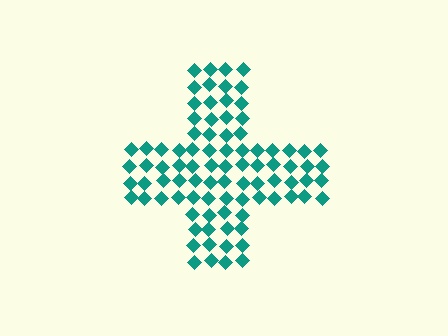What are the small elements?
The small elements are diamonds.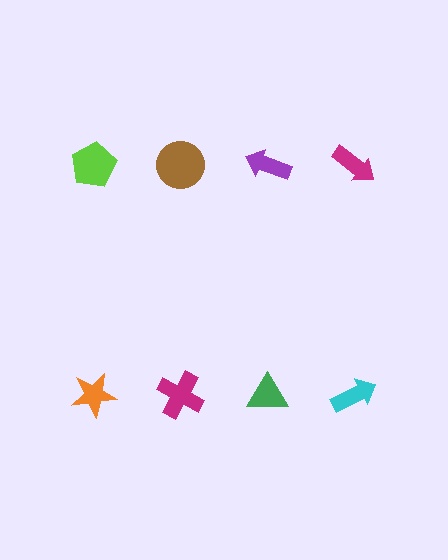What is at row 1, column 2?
A brown circle.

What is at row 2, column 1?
An orange star.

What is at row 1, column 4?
A magenta arrow.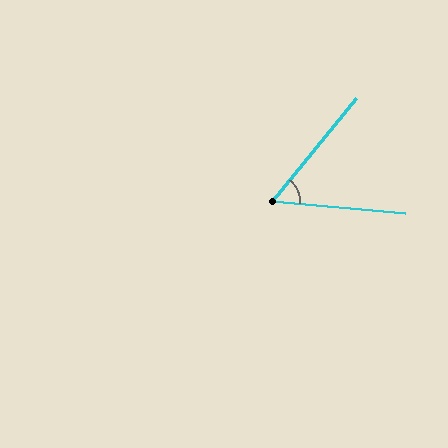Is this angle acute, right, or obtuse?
It is acute.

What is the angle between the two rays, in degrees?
Approximately 56 degrees.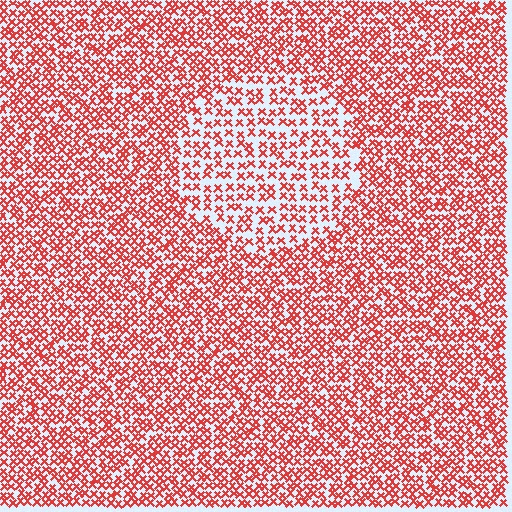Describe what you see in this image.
The image contains small red elements arranged at two different densities. A circle-shaped region is visible where the elements are less densely packed than the surrounding area.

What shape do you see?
I see a circle.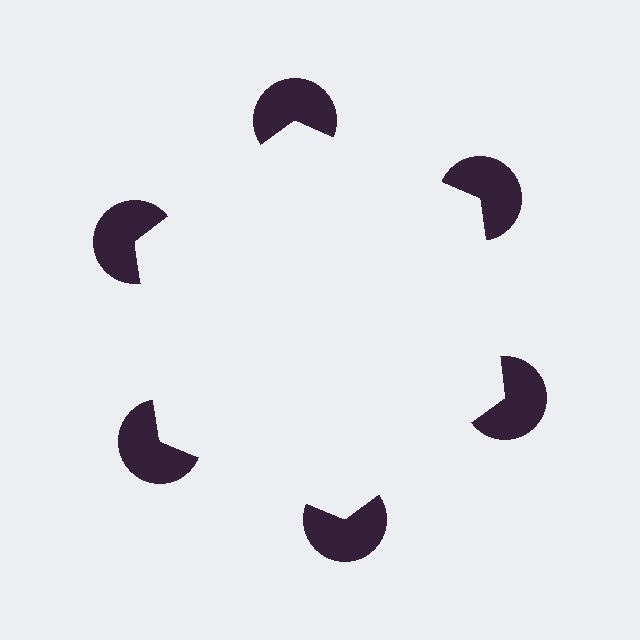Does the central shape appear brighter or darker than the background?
It typically appears slightly brighter than the background, even though no actual brightness change is drawn.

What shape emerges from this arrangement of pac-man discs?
An illusory hexagon — its edges are inferred from the aligned wedge cuts in the pac-man discs, not physically drawn.